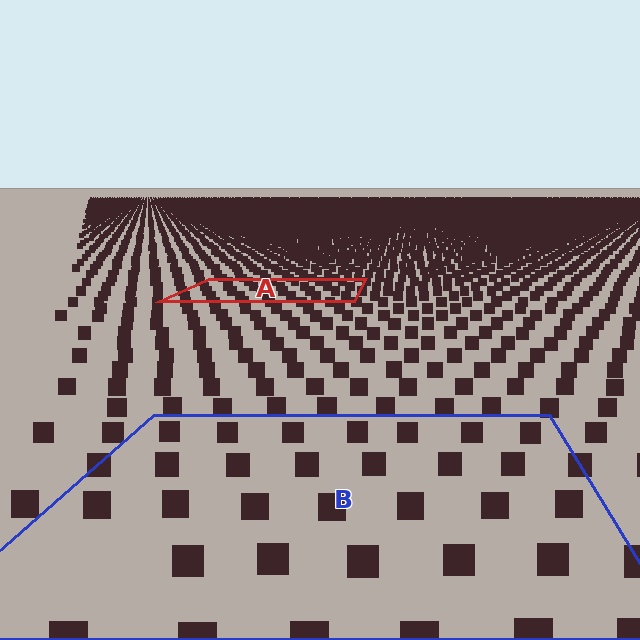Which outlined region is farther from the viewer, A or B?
Region A is farther from the viewer — the texture elements inside it appear smaller and more densely packed.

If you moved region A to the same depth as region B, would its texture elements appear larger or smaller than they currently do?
They would appear larger. At a closer depth, the same texture elements are projected at a bigger on-screen size.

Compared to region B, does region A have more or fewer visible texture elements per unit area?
Region A has more texture elements per unit area — they are packed more densely because it is farther away.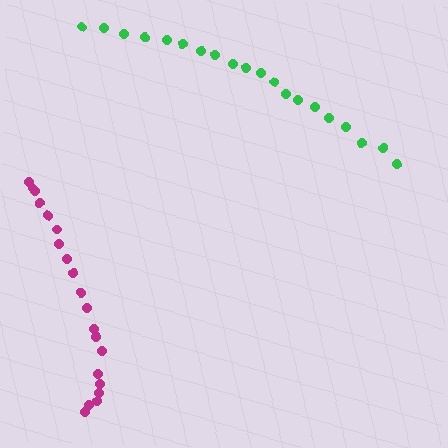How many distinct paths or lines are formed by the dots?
There are 2 distinct paths.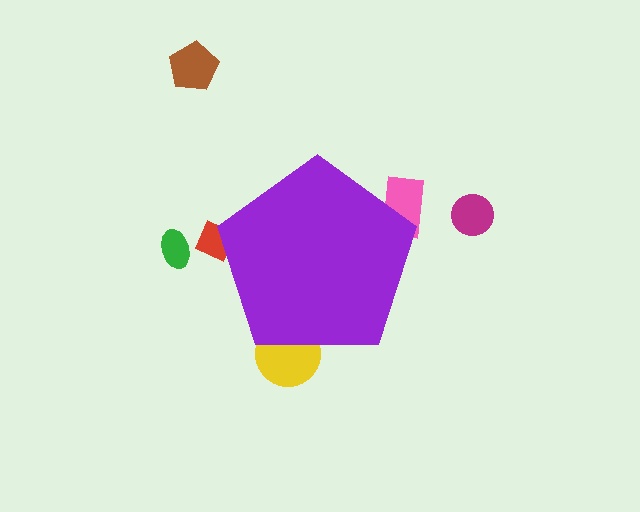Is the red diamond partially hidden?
Yes, the red diamond is partially hidden behind the purple pentagon.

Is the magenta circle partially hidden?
No, the magenta circle is fully visible.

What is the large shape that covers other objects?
A purple pentagon.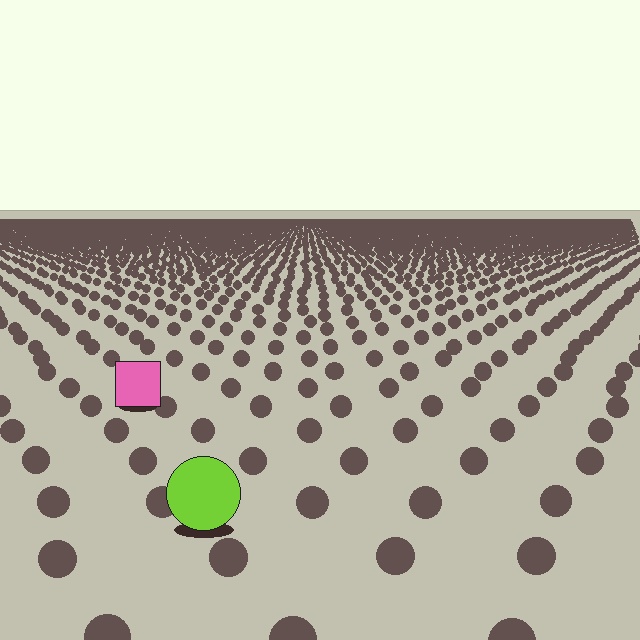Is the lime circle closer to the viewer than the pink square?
Yes. The lime circle is closer — you can tell from the texture gradient: the ground texture is coarser near it.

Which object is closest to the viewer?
The lime circle is closest. The texture marks near it are larger and more spread out.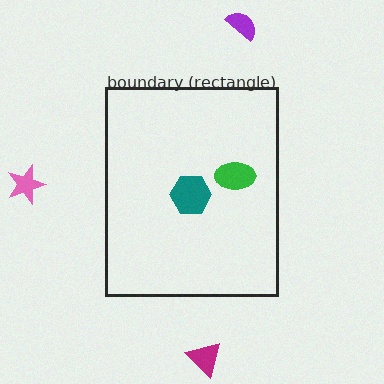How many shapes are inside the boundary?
2 inside, 3 outside.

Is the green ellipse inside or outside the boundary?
Inside.